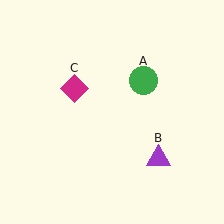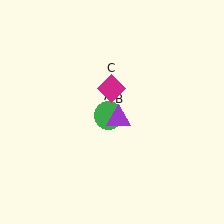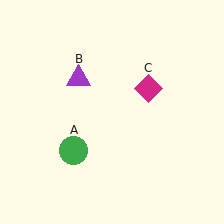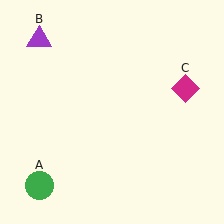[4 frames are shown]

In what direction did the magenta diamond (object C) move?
The magenta diamond (object C) moved right.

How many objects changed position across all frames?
3 objects changed position: green circle (object A), purple triangle (object B), magenta diamond (object C).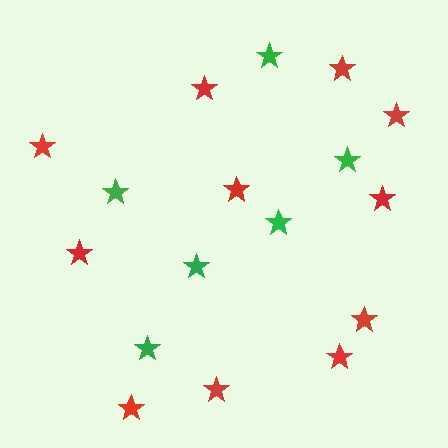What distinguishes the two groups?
There are 2 groups: one group of red stars (11) and one group of green stars (6).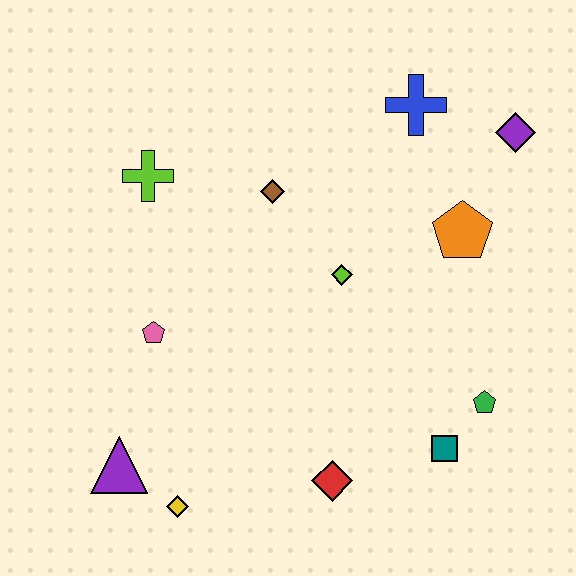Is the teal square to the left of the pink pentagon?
No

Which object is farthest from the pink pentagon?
The purple diamond is farthest from the pink pentagon.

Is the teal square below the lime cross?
Yes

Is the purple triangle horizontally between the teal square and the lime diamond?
No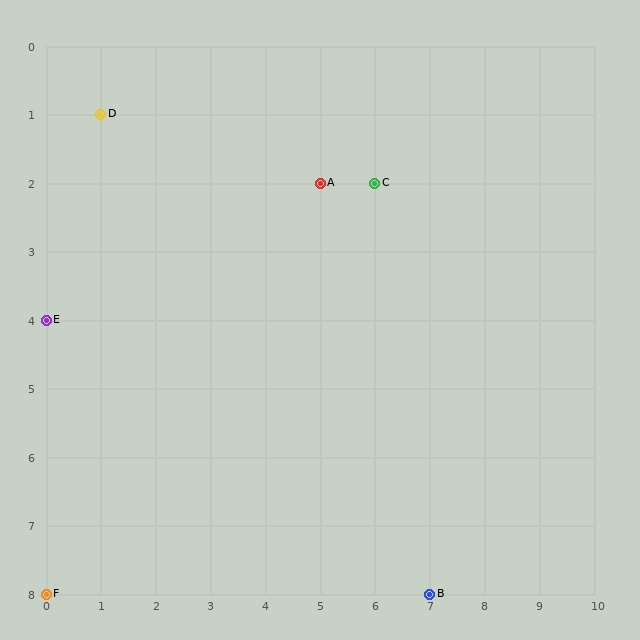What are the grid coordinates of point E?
Point E is at grid coordinates (0, 4).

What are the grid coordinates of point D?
Point D is at grid coordinates (1, 1).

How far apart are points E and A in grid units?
Points E and A are 5 columns and 2 rows apart (about 5.4 grid units diagonally).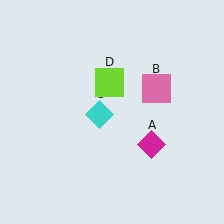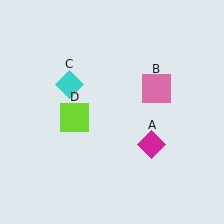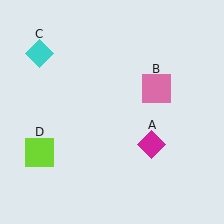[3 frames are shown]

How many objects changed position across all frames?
2 objects changed position: cyan diamond (object C), lime square (object D).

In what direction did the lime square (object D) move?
The lime square (object D) moved down and to the left.